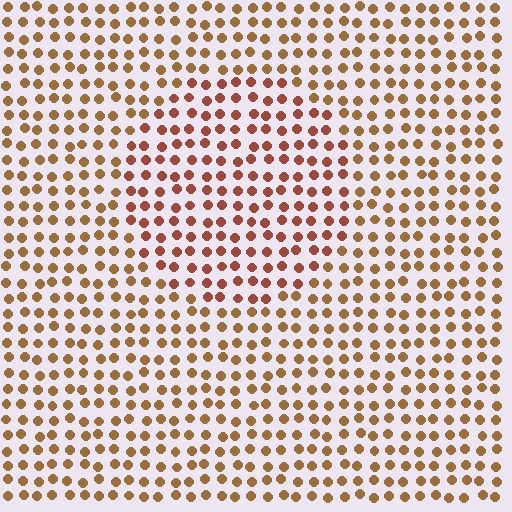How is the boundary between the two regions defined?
The boundary is defined purely by a slight shift in hue (about 25 degrees). Spacing, size, and orientation are identical on both sides.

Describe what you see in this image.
The image is filled with small brown elements in a uniform arrangement. A circle-shaped region is visible where the elements are tinted to a slightly different hue, forming a subtle color boundary.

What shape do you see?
I see a circle.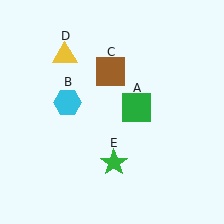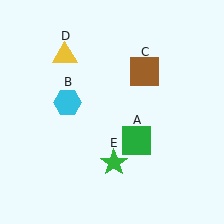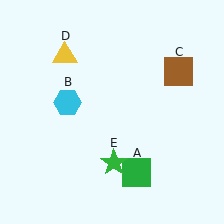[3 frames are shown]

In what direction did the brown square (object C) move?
The brown square (object C) moved right.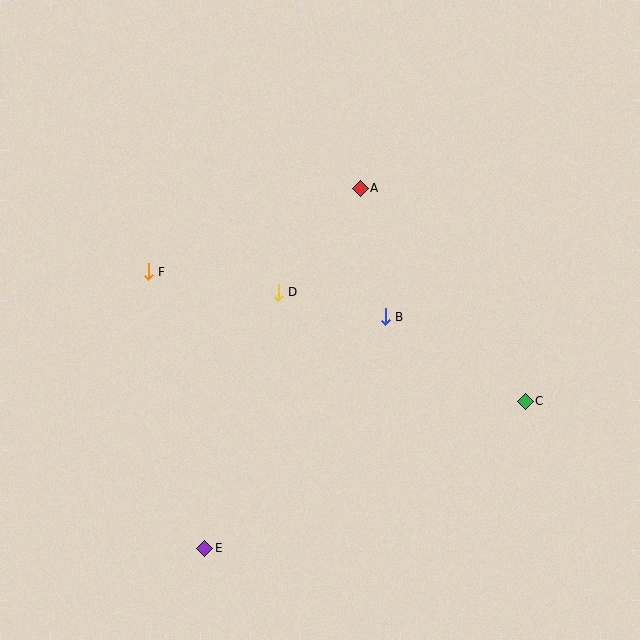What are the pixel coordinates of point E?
Point E is at (205, 548).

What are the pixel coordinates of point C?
Point C is at (525, 401).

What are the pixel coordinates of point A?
Point A is at (360, 188).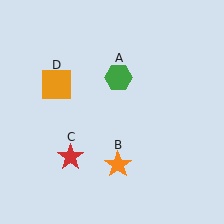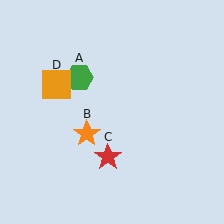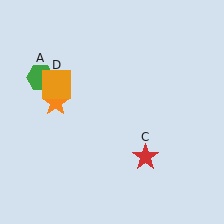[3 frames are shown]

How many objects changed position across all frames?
3 objects changed position: green hexagon (object A), orange star (object B), red star (object C).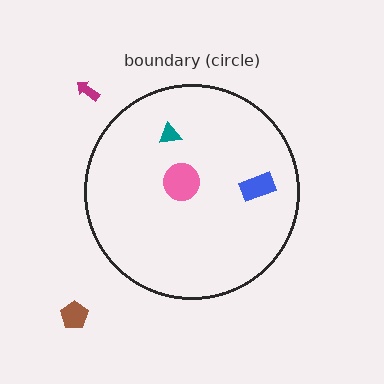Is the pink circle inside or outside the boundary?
Inside.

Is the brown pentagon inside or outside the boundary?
Outside.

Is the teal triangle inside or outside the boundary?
Inside.